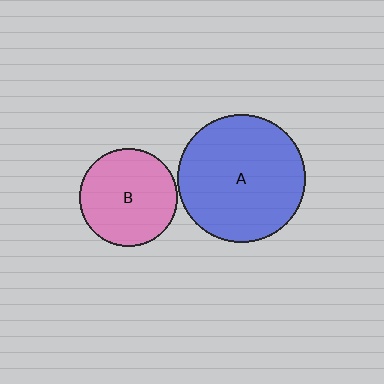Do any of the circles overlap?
No, none of the circles overlap.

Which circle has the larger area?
Circle A (blue).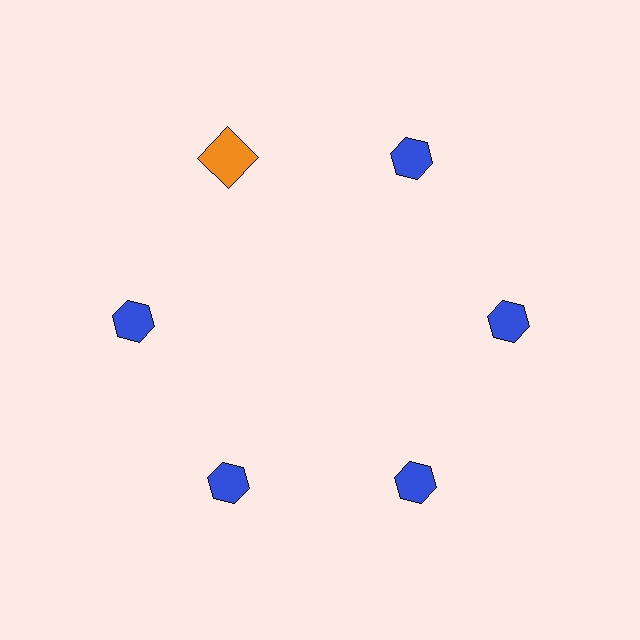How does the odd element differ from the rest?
It differs in both color (orange instead of blue) and shape (square instead of hexagon).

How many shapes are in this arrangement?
There are 6 shapes arranged in a ring pattern.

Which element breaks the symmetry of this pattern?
The orange square at roughly the 11 o'clock position breaks the symmetry. All other shapes are blue hexagons.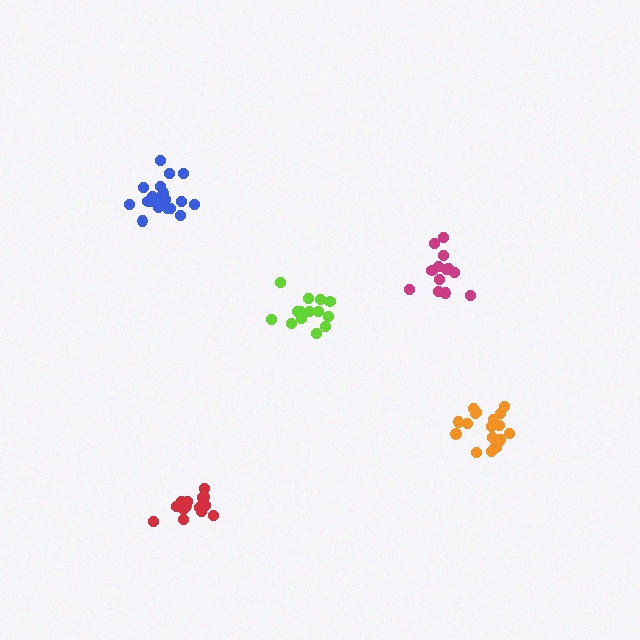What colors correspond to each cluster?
The clusters are colored: magenta, blue, orange, red, lime.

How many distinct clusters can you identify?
There are 5 distinct clusters.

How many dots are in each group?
Group 1: 14 dots, Group 2: 19 dots, Group 3: 18 dots, Group 4: 18 dots, Group 5: 14 dots (83 total).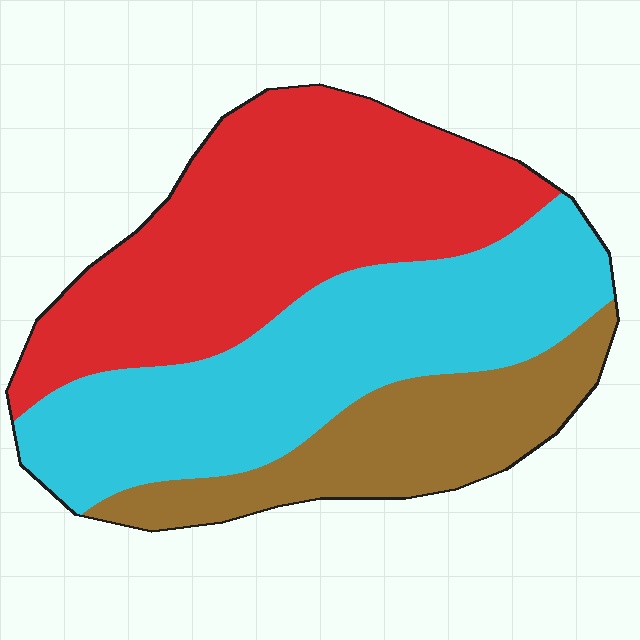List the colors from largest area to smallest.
From largest to smallest: red, cyan, brown.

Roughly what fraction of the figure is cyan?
Cyan covers around 40% of the figure.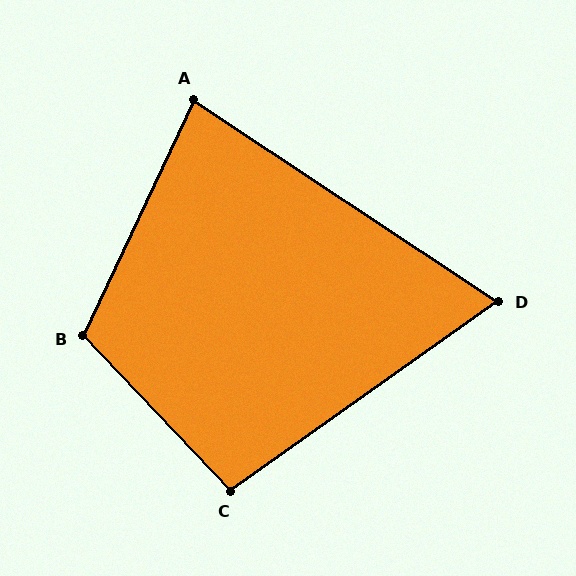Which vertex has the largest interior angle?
B, at approximately 111 degrees.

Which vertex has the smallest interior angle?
D, at approximately 69 degrees.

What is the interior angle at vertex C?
Approximately 98 degrees (obtuse).